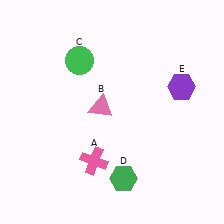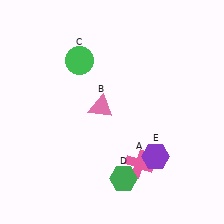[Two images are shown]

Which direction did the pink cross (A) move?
The pink cross (A) moved right.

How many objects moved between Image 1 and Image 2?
2 objects moved between the two images.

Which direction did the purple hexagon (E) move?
The purple hexagon (E) moved down.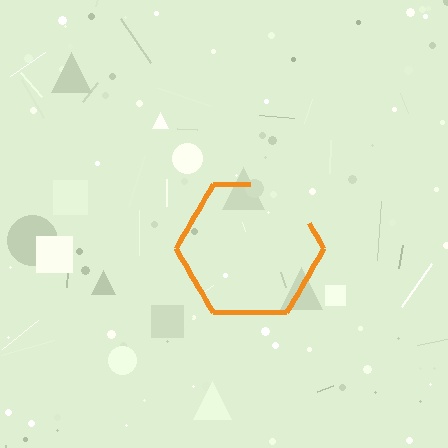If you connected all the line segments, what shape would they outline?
They would outline a hexagon.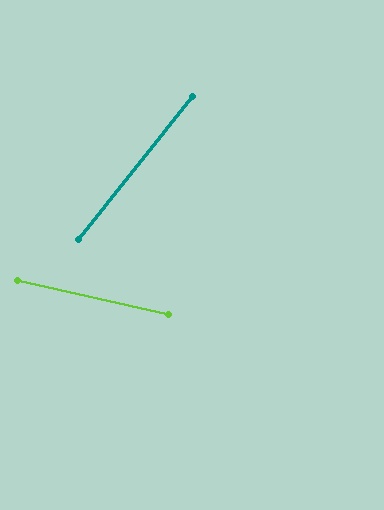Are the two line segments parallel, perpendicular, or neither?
Neither parallel nor perpendicular — they differ by about 64°.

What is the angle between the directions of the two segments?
Approximately 64 degrees.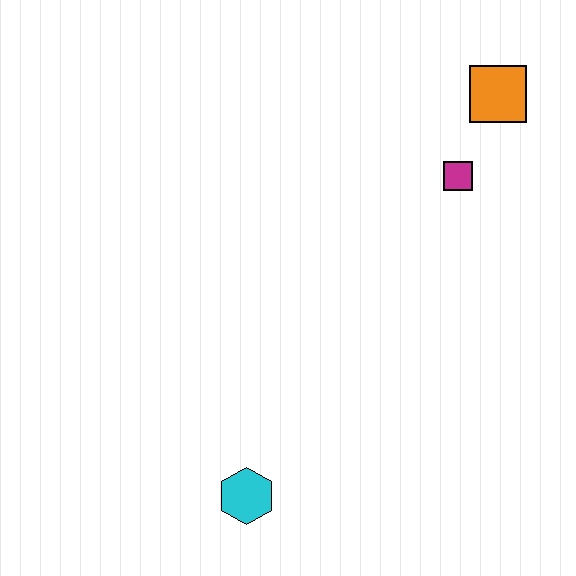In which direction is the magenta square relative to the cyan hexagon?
The magenta square is above the cyan hexagon.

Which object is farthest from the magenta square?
The cyan hexagon is farthest from the magenta square.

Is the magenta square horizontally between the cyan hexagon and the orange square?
Yes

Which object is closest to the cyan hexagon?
The magenta square is closest to the cyan hexagon.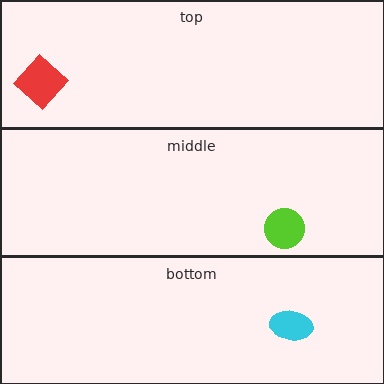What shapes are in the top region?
The red diamond.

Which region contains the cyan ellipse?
The bottom region.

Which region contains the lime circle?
The middle region.